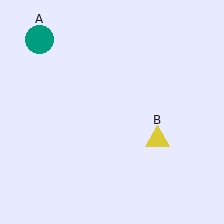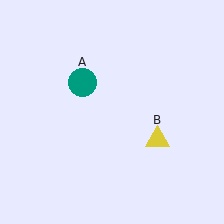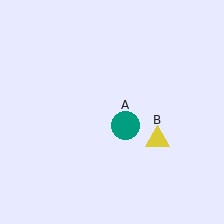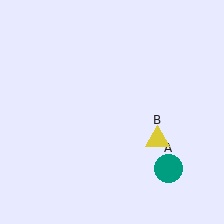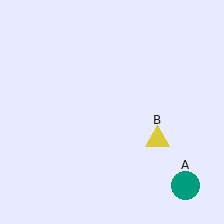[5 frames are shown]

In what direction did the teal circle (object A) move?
The teal circle (object A) moved down and to the right.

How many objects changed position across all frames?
1 object changed position: teal circle (object A).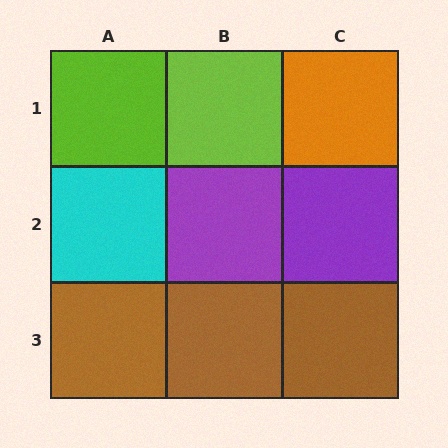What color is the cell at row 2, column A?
Cyan.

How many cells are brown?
3 cells are brown.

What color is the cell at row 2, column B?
Purple.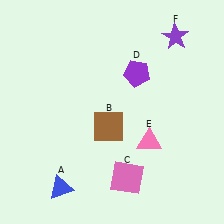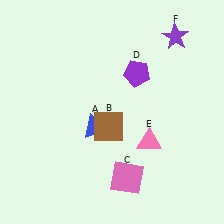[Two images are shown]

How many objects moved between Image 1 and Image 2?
1 object moved between the two images.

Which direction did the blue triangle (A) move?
The blue triangle (A) moved up.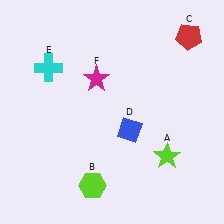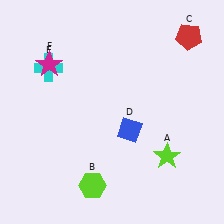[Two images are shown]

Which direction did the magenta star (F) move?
The magenta star (F) moved left.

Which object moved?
The magenta star (F) moved left.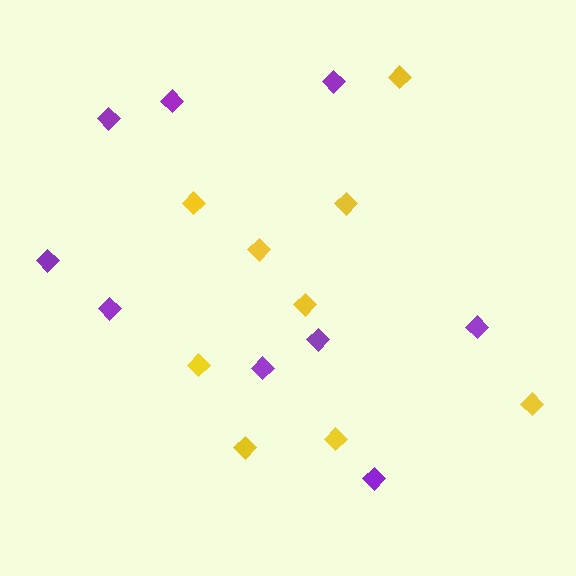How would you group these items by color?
There are 2 groups: one group of yellow diamonds (9) and one group of purple diamonds (9).